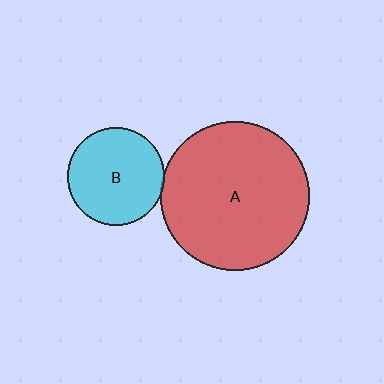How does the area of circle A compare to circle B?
Approximately 2.4 times.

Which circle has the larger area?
Circle A (red).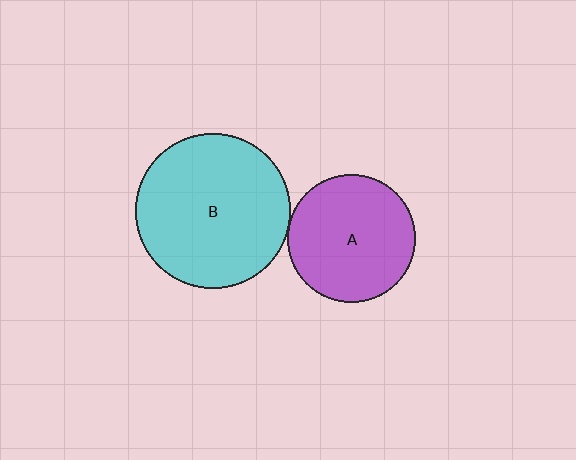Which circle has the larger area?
Circle B (cyan).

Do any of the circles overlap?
No, none of the circles overlap.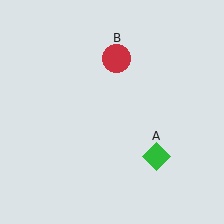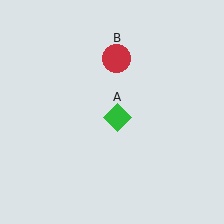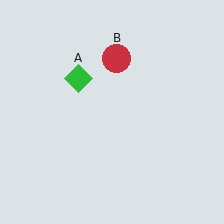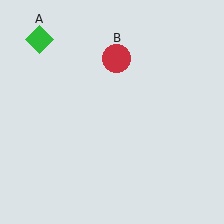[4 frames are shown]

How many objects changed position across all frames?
1 object changed position: green diamond (object A).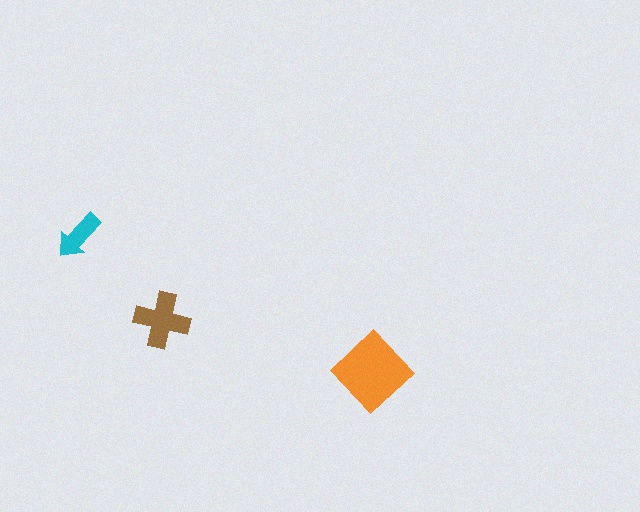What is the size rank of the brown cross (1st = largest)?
2nd.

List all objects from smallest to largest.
The cyan arrow, the brown cross, the orange diamond.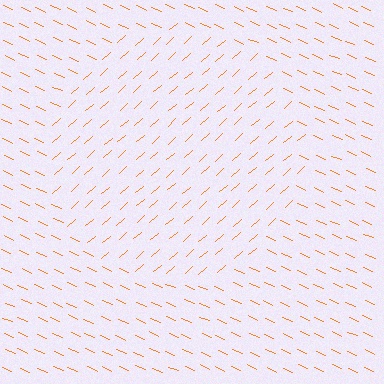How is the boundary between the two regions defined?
The boundary is defined purely by a change in line orientation (approximately 65 degrees difference). All lines are the same color and thickness.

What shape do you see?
I see a circle.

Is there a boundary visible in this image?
Yes, there is a texture boundary formed by a change in line orientation.